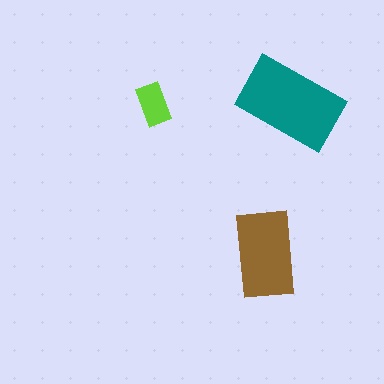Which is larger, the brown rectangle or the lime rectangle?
The brown one.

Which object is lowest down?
The brown rectangle is bottommost.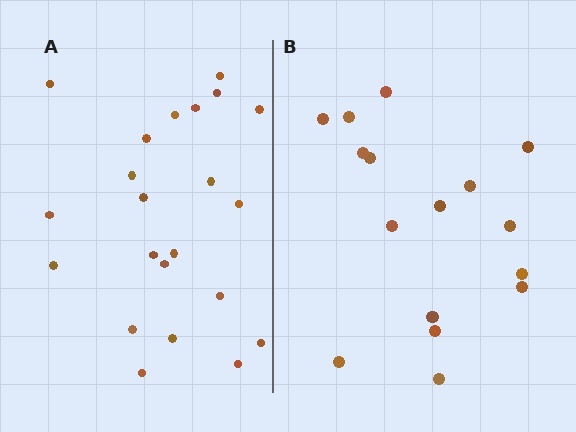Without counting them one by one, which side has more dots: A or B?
Region A (the left region) has more dots.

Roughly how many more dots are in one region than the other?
Region A has about 6 more dots than region B.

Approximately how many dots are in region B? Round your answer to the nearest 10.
About 20 dots. (The exact count is 16, which rounds to 20.)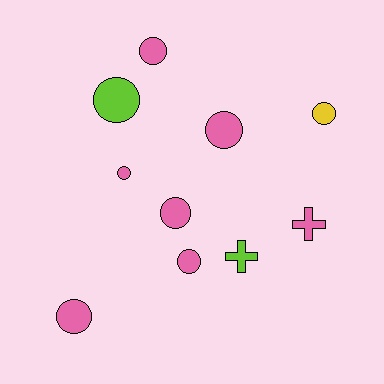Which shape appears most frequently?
Circle, with 8 objects.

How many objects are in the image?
There are 10 objects.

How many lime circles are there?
There is 1 lime circle.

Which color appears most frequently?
Pink, with 7 objects.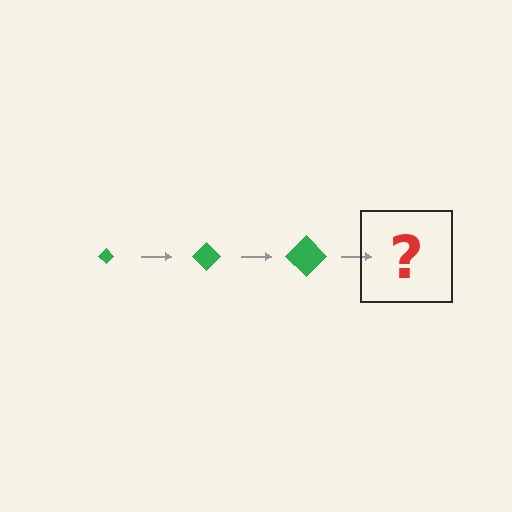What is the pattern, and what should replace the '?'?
The pattern is that the diamond gets progressively larger each step. The '?' should be a green diamond, larger than the previous one.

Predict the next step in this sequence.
The next step is a green diamond, larger than the previous one.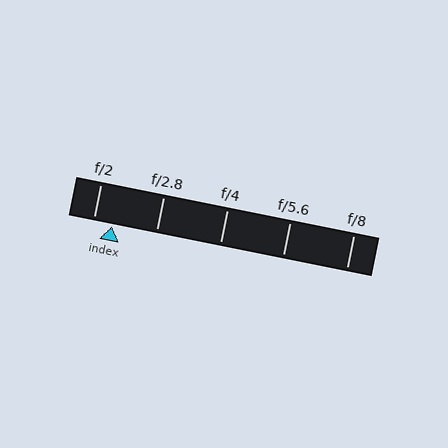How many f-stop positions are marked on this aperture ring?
There are 5 f-stop positions marked.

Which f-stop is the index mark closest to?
The index mark is closest to f/2.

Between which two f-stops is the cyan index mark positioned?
The index mark is between f/2 and f/2.8.